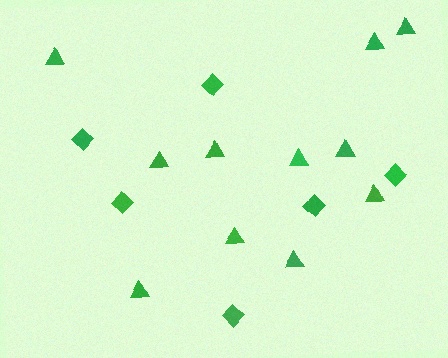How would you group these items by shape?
There are 2 groups: one group of diamonds (6) and one group of triangles (11).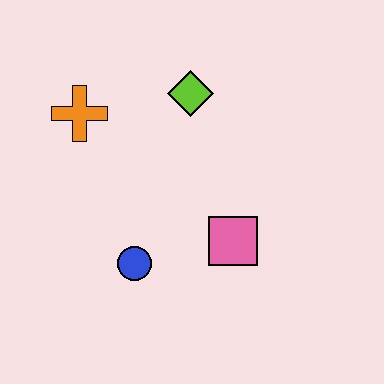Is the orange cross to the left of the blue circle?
Yes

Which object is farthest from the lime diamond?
The blue circle is farthest from the lime diamond.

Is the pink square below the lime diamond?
Yes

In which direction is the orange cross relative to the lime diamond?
The orange cross is to the left of the lime diamond.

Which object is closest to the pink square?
The blue circle is closest to the pink square.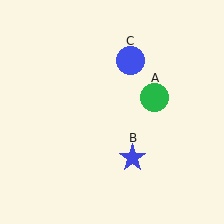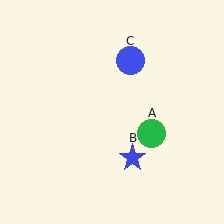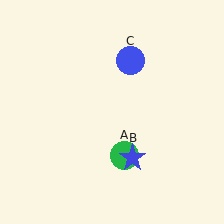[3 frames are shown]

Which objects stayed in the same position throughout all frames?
Blue star (object B) and blue circle (object C) remained stationary.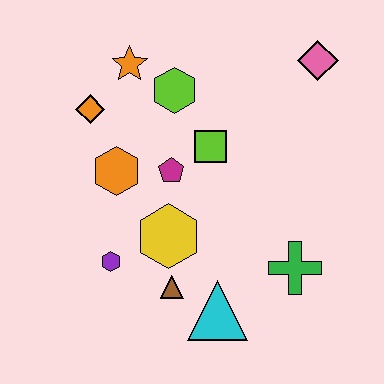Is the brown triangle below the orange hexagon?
Yes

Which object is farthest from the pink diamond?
The purple hexagon is farthest from the pink diamond.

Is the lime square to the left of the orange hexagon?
No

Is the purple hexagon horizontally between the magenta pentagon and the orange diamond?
Yes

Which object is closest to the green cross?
The cyan triangle is closest to the green cross.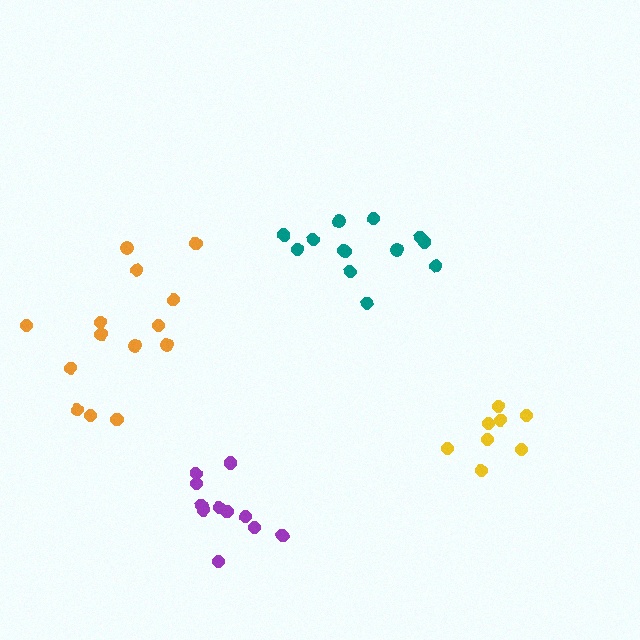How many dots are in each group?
Group 1: 13 dots, Group 2: 14 dots, Group 3: 8 dots, Group 4: 11 dots (46 total).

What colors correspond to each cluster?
The clusters are colored: teal, orange, yellow, purple.